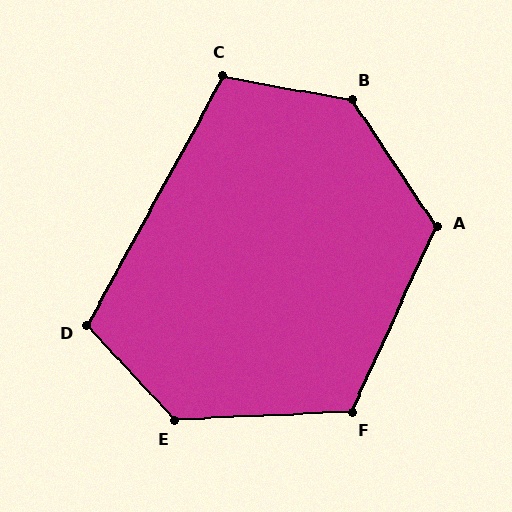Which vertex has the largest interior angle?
B, at approximately 134 degrees.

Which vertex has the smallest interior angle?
C, at approximately 108 degrees.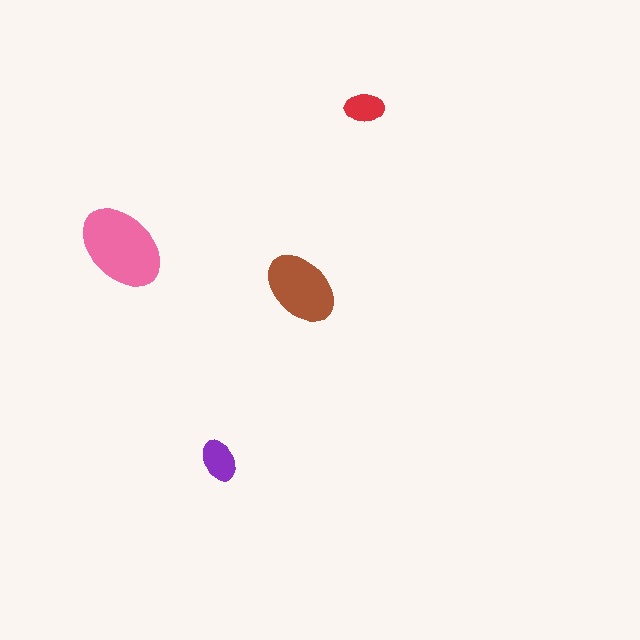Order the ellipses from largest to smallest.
the pink one, the brown one, the purple one, the red one.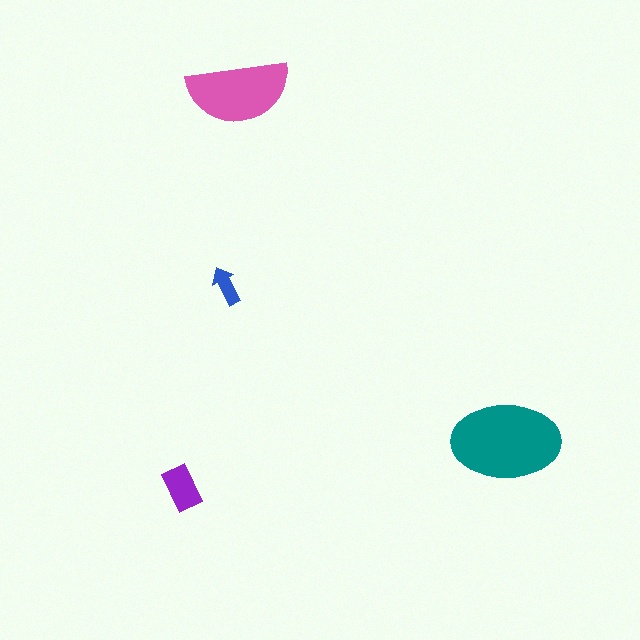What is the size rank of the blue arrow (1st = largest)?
4th.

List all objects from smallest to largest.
The blue arrow, the purple rectangle, the pink semicircle, the teal ellipse.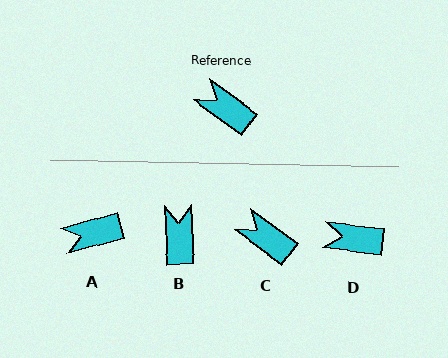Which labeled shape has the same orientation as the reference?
C.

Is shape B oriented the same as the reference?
No, it is off by about 51 degrees.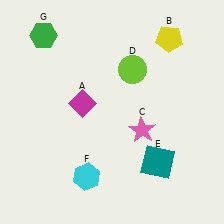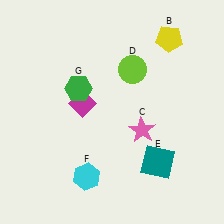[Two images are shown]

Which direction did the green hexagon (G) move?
The green hexagon (G) moved down.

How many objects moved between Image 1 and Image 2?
1 object moved between the two images.